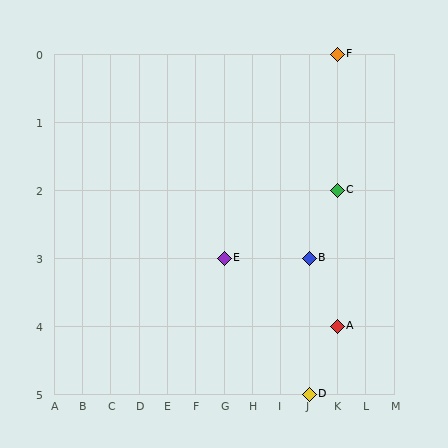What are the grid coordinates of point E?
Point E is at grid coordinates (G, 3).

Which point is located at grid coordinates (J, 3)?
Point B is at (J, 3).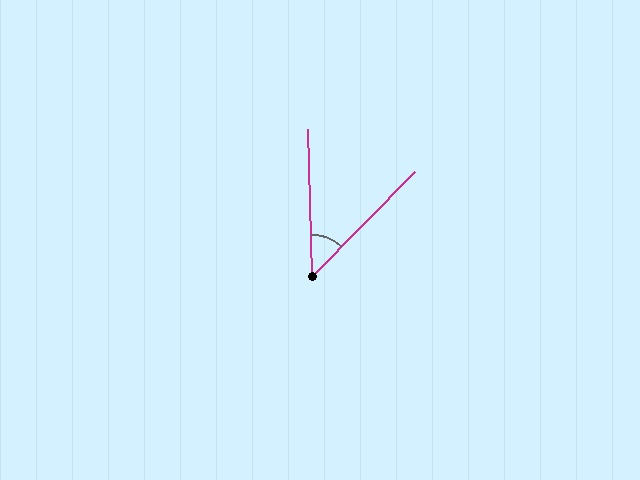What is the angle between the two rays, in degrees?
Approximately 46 degrees.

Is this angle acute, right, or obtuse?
It is acute.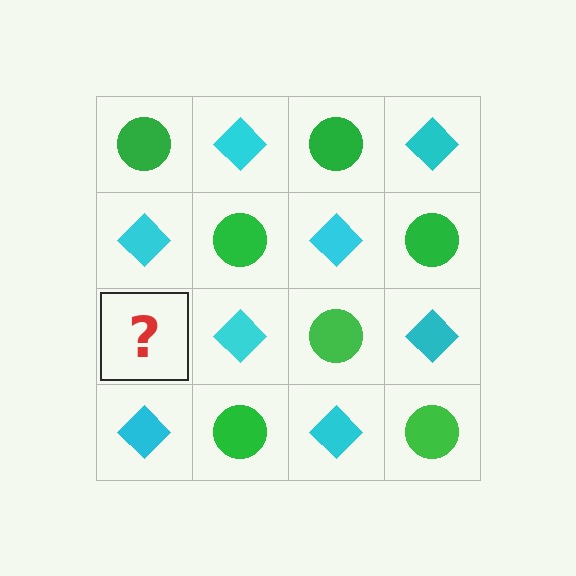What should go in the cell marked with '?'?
The missing cell should contain a green circle.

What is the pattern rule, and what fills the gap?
The rule is that it alternates green circle and cyan diamond in a checkerboard pattern. The gap should be filled with a green circle.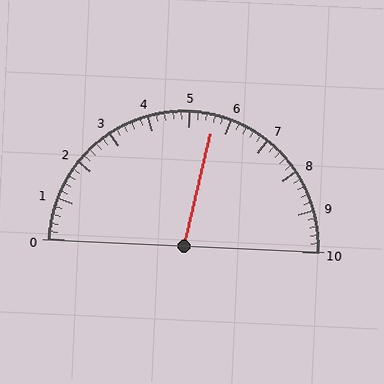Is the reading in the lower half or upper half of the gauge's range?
The reading is in the upper half of the range (0 to 10).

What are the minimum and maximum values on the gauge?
The gauge ranges from 0 to 10.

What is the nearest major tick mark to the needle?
The nearest major tick mark is 6.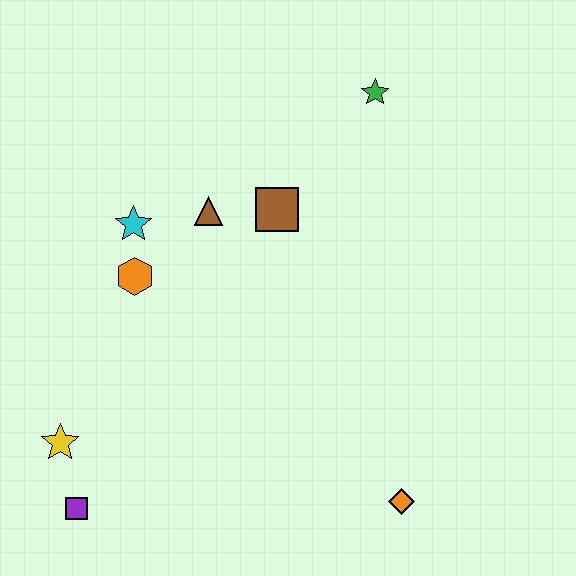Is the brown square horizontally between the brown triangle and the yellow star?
No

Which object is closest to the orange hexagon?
The cyan star is closest to the orange hexagon.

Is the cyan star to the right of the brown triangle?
No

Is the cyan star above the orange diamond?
Yes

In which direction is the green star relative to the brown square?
The green star is above the brown square.